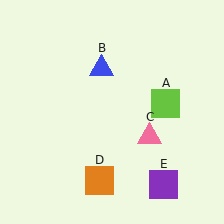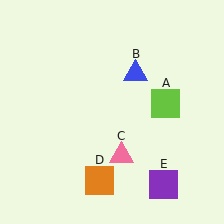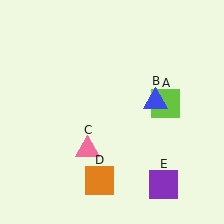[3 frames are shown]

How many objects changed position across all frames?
2 objects changed position: blue triangle (object B), pink triangle (object C).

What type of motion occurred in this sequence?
The blue triangle (object B), pink triangle (object C) rotated clockwise around the center of the scene.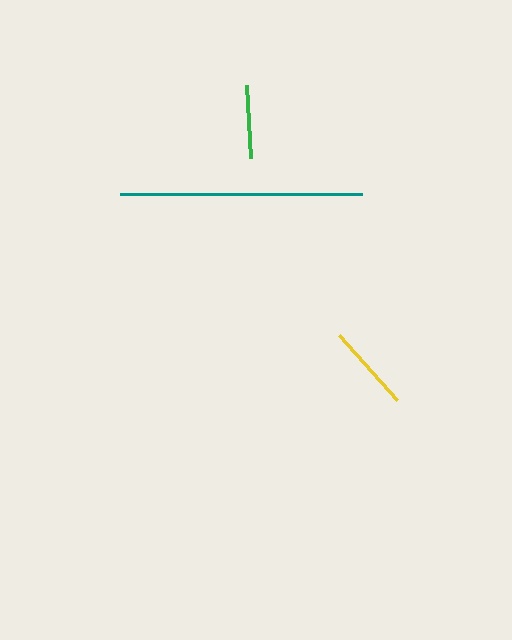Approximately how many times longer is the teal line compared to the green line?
The teal line is approximately 3.3 times the length of the green line.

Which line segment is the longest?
The teal line is the longest at approximately 242 pixels.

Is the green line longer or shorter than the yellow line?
The yellow line is longer than the green line.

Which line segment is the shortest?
The green line is the shortest at approximately 73 pixels.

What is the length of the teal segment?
The teal segment is approximately 242 pixels long.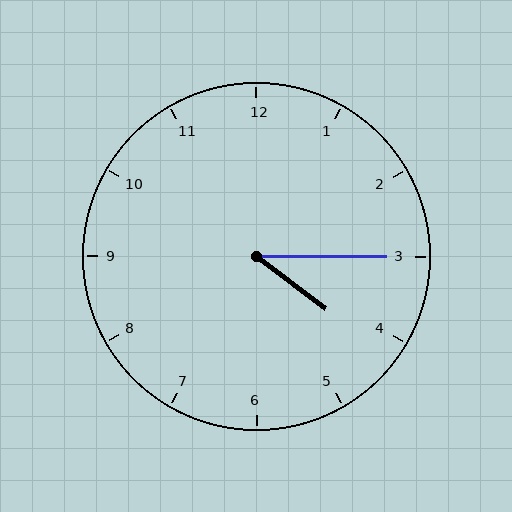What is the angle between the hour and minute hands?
Approximately 38 degrees.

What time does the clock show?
4:15.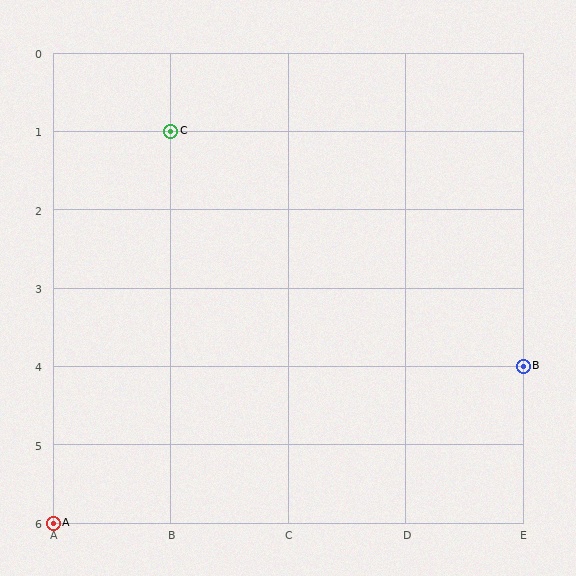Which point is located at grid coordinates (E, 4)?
Point B is at (E, 4).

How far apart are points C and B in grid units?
Points C and B are 3 columns and 3 rows apart (about 4.2 grid units diagonally).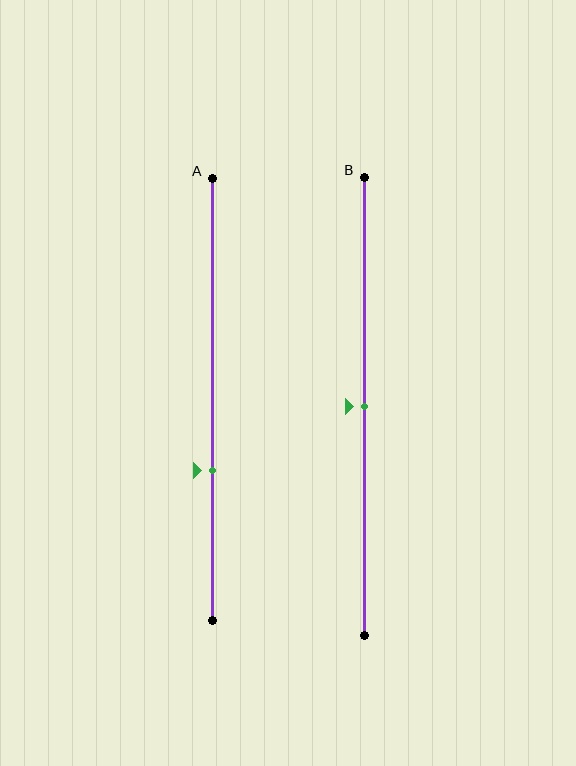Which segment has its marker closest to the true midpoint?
Segment B has its marker closest to the true midpoint.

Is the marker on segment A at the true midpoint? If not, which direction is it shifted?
No, the marker on segment A is shifted downward by about 16% of the segment length.